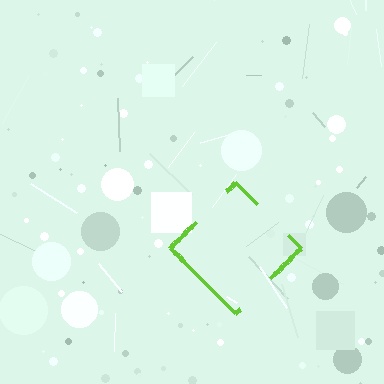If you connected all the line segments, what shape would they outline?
They would outline a diamond.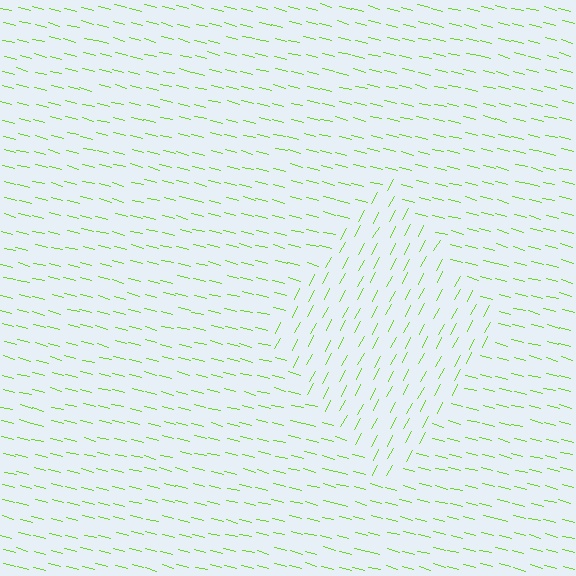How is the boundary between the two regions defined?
The boundary is defined purely by a change in line orientation (approximately 76 degrees difference). All lines are the same color and thickness.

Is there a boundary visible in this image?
Yes, there is a texture boundary formed by a change in line orientation.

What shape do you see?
I see a diamond.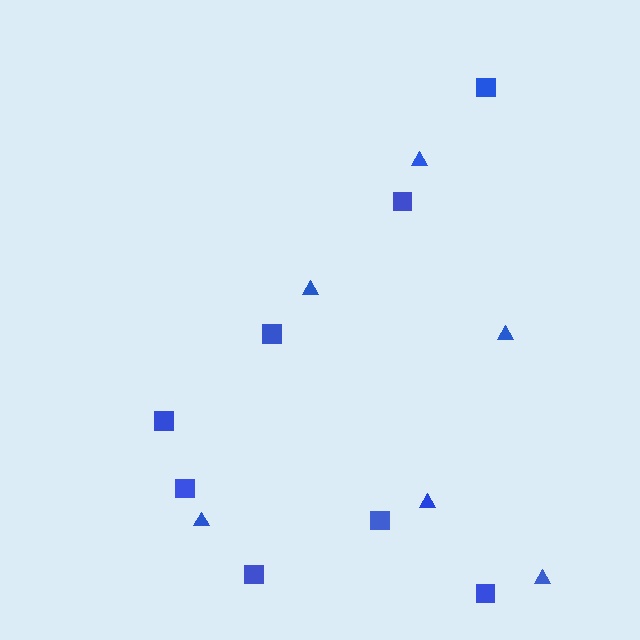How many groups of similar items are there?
There are 2 groups: one group of squares (8) and one group of triangles (6).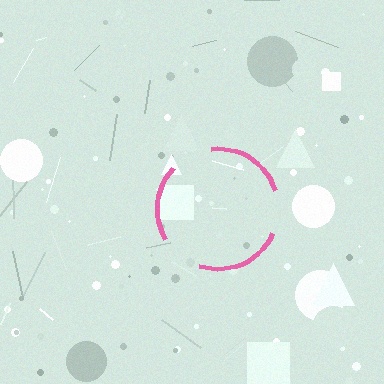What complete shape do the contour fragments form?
The contour fragments form a circle.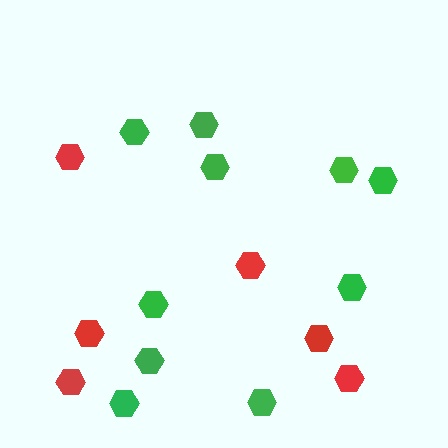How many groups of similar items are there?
There are 2 groups: one group of red hexagons (6) and one group of green hexagons (10).